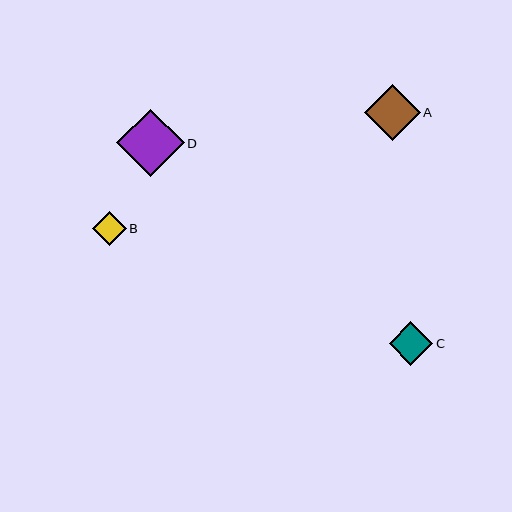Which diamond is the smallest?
Diamond B is the smallest with a size of approximately 34 pixels.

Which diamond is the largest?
Diamond D is the largest with a size of approximately 67 pixels.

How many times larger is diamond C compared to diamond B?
Diamond C is approximately 1.3 times the size of diamond B.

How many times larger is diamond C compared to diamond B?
Diamond C is approximately 1.3 times the size of diamond B.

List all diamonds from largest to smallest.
From largest to smallest: D, A, C, B.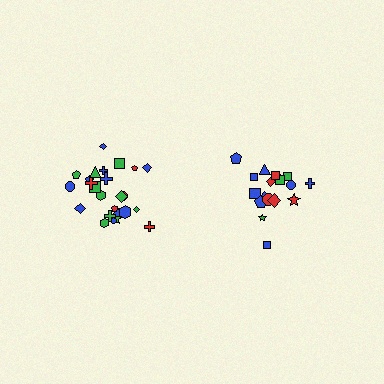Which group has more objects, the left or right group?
The left group.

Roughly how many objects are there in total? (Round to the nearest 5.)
Roughly 45 objects in total.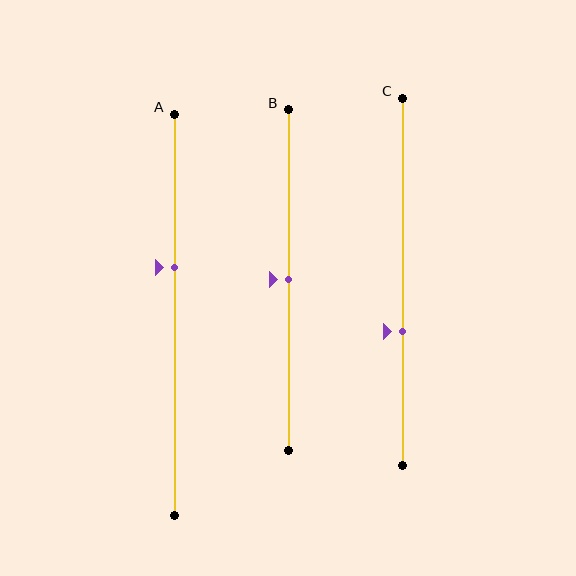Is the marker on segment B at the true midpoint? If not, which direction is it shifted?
Yes, the marker on segment B is at the true midpoint.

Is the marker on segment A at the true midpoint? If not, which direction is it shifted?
No, the marker on segment A is shifted upward by about 12% of the segment length.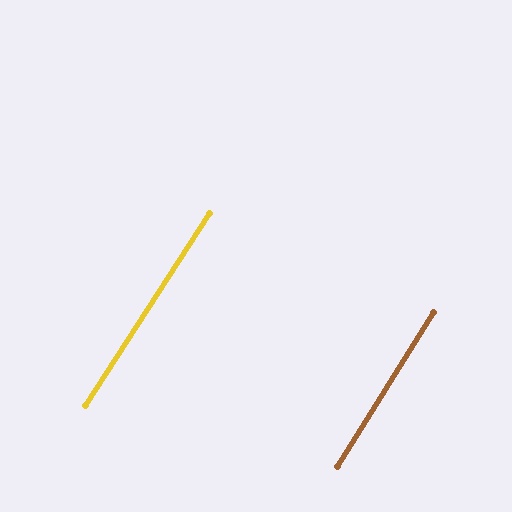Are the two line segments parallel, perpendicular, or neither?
Parallel — their directions differ by only 0.9°.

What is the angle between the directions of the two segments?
Approximately 1 degree.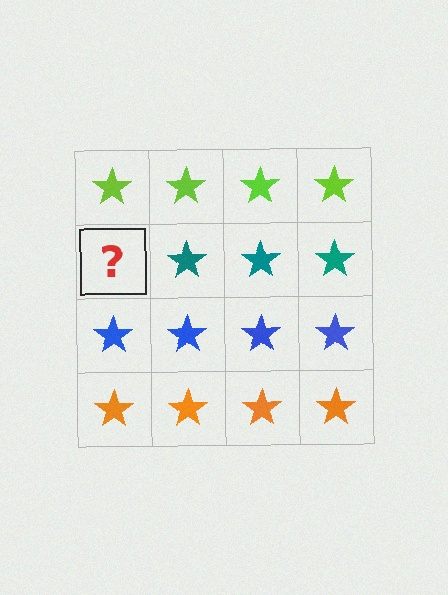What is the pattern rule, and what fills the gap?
The rule is that each row has a consistent color. The gap should be filled with a teal star.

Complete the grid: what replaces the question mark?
The question mark should be replaced with a teal star.